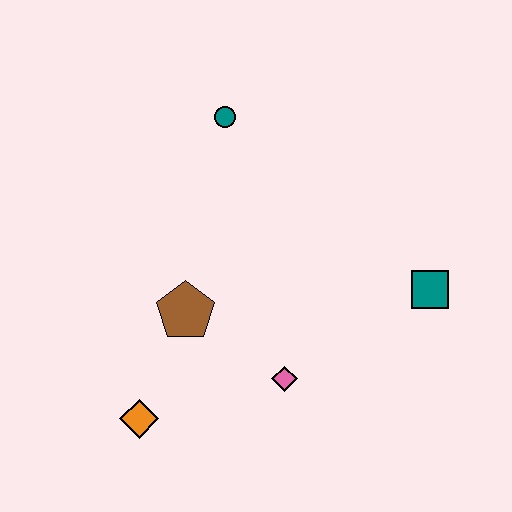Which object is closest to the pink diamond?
The brown pentagon is closest to the pink diamond.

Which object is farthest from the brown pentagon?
The teal square is farthest from the brown pentagon.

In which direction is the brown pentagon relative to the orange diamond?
The brown pentagon is above the orange diamond.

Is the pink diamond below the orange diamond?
No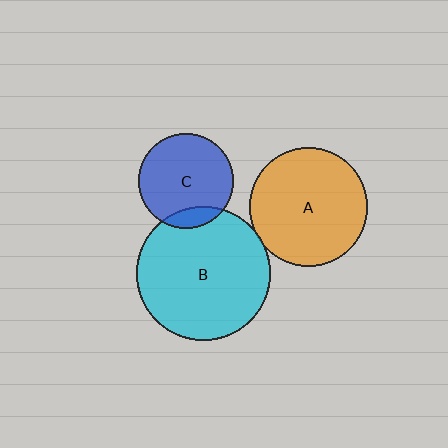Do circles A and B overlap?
Yes.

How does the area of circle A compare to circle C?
Approximately 1.5 times.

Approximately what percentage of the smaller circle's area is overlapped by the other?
Approximately 5%.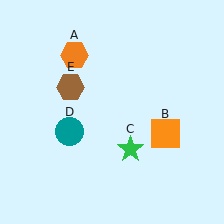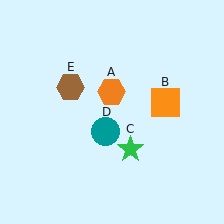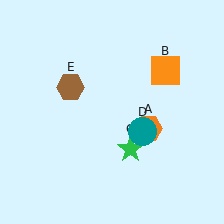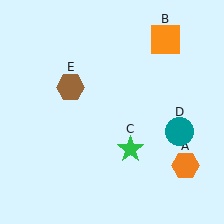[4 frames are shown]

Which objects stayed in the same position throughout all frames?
Green star (object C) and brown hexagon (object E) remained stationary.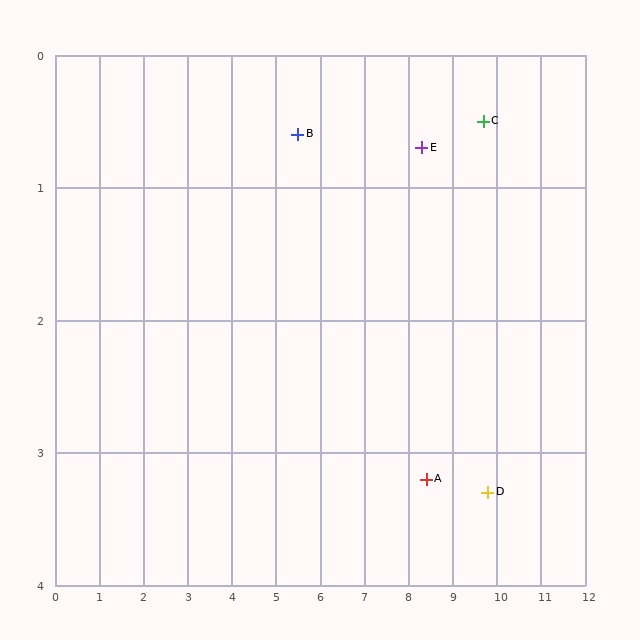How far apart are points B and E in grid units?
Points B and E are about 2.8 grid units apart.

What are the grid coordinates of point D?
Point D is at approximately (9.8, 3.3).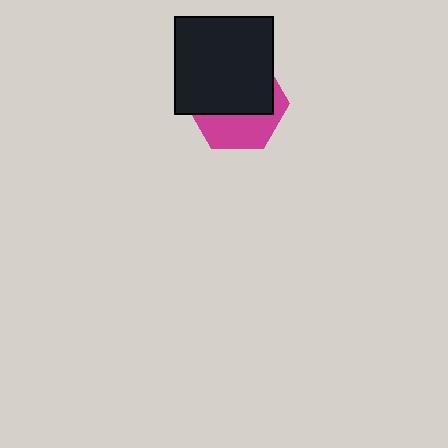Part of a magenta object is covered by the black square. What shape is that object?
It is a hexagon.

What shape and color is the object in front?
The object in front is a black square.